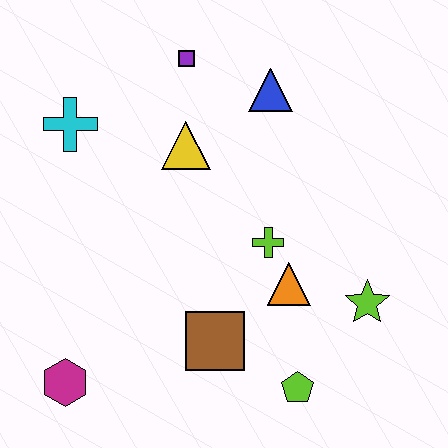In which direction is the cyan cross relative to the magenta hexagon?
The cyan cross is above the magenta hexagon.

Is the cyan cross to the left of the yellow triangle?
Yes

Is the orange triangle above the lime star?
Yes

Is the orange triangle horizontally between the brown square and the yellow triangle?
No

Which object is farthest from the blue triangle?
The magenta hexagon is farthest from the blue triangle.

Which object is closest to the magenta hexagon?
The brown square is closest to the magenta hexagon.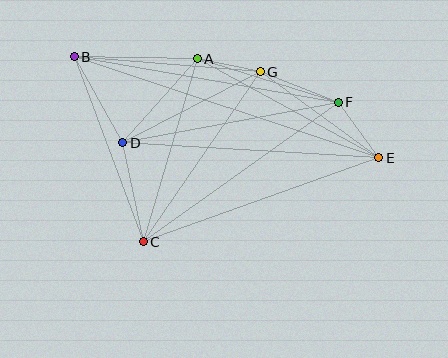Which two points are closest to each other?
Points A and G are closest to each other.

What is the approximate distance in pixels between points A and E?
The distance between A and E is approximately 207 pixels.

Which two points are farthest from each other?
Points B and E are farthest from each other.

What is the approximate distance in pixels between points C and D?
The distance between C and D is approximately 101 pixels.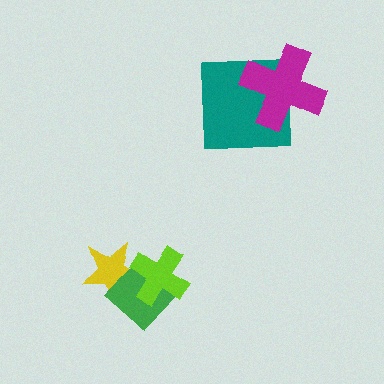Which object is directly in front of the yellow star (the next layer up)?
The green diamond is directly in front of the yellow star.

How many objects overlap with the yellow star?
2 objects overlap with the yellow star.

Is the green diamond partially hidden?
Yes, it is partially covered by another shape.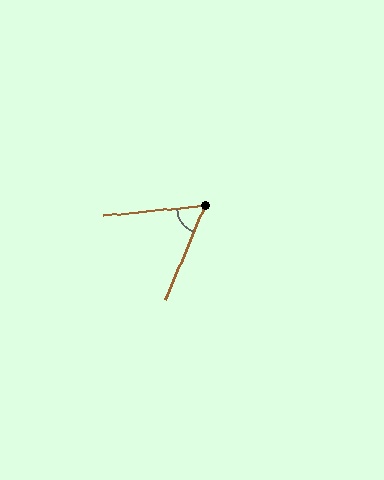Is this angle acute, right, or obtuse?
It is acute.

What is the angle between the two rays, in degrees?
Approximately 62 degrees.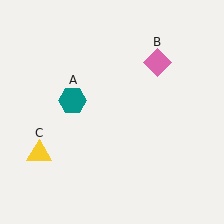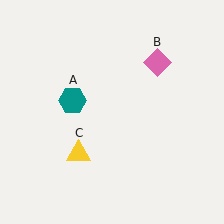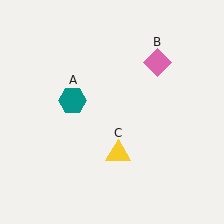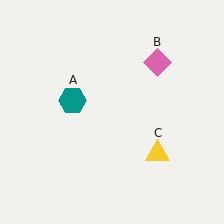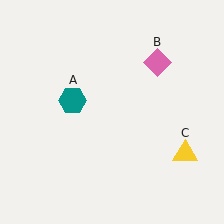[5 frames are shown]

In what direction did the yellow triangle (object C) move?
The yellow triangle (object C) moved right.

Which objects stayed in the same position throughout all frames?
Teal hexagon (object A) and pink diamond (object B) remained stationary.